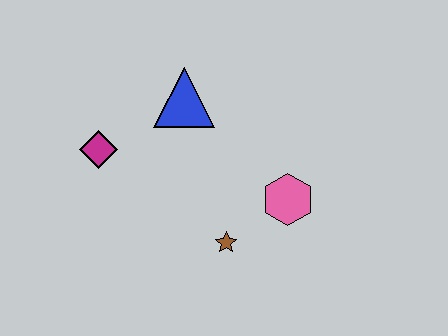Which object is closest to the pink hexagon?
The brown star is closest to the pink hexagon.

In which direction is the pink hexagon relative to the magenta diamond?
The pink hexagon is to the right of the magenta diamond.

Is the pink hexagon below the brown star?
No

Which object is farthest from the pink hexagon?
The magenta diamond is farthest from the pink hexagon.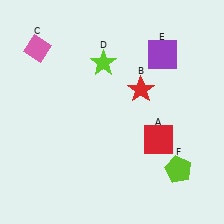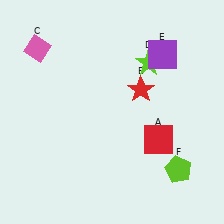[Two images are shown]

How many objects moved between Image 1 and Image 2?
1 object moved between the two images.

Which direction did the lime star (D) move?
The lime star (D) moved right.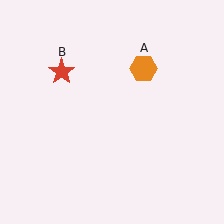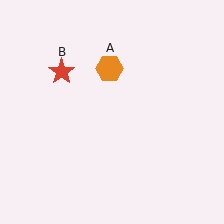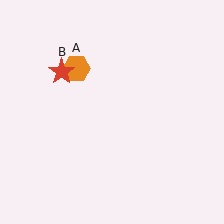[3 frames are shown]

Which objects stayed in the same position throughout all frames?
Red star (object B) remained stationary.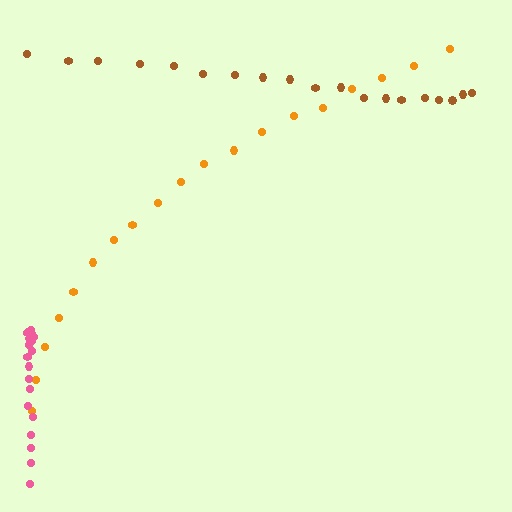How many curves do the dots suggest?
There are 3 distinct paths.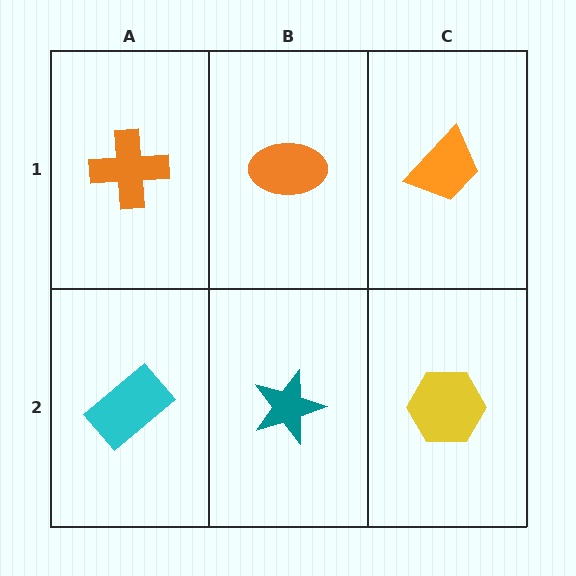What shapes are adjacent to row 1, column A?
A cyan rectangle (row 2, column A), an orange ellipse (row 1, column B).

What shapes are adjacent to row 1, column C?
A yellow hexagon (row 2, column C), an orange ellipse (row 1, column B).